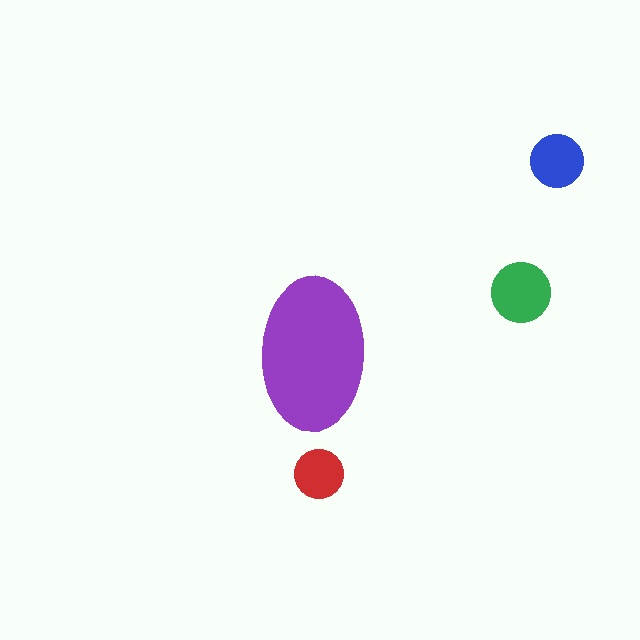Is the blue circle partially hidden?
No, the blue circle is fully visible.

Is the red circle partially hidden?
No, the red circle is fully visible.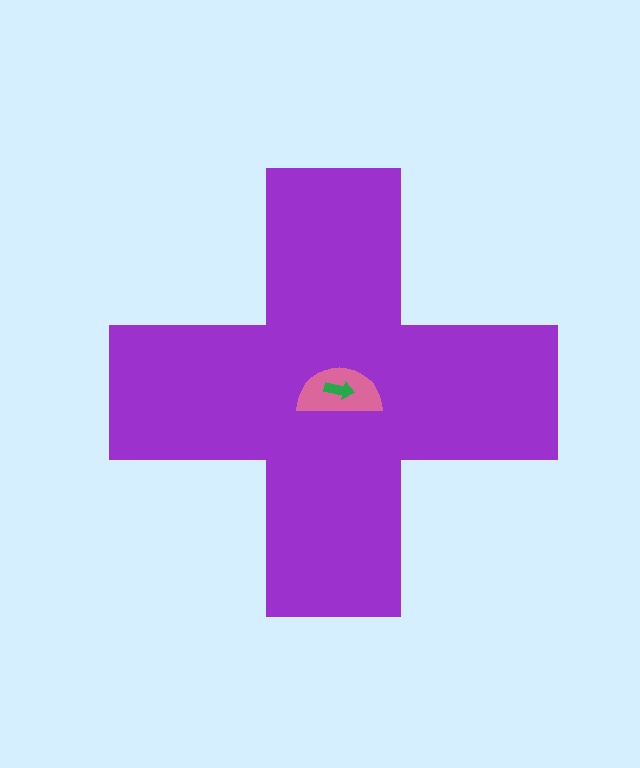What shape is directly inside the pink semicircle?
The green arrow.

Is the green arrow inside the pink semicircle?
Yes.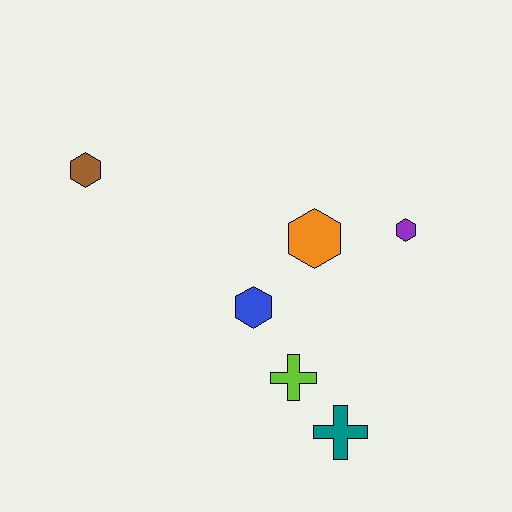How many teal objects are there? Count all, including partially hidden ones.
There is 1 teal object.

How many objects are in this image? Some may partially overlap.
There are 6 objects.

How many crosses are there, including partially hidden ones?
There are 2 crosses.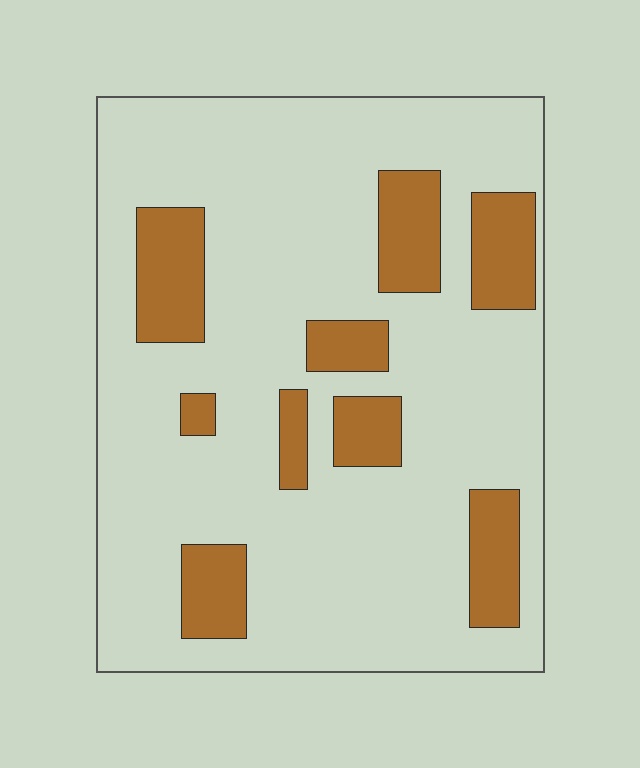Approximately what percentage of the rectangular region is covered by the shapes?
Approximately 20%.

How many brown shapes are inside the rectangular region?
9.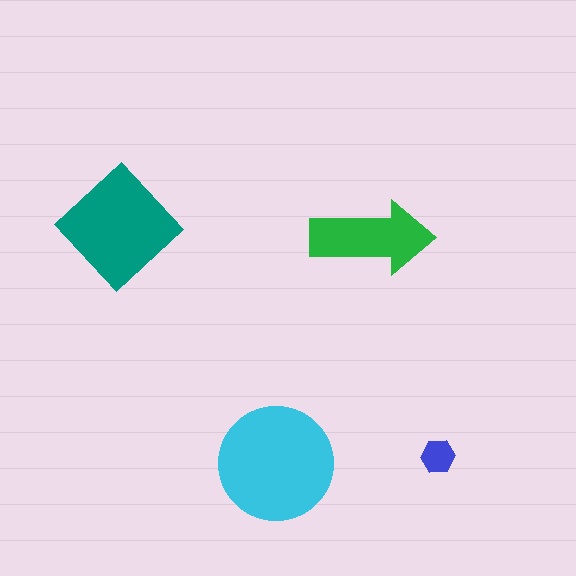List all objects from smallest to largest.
The blue hexagon, the green arrow, the teal diamond, the cyan circle.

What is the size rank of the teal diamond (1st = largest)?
2nd.